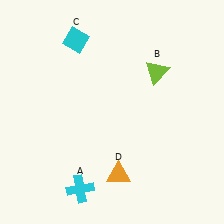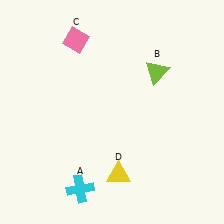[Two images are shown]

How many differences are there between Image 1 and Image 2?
There are 2 differences between the two images.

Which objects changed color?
C changed from cyan to pink. D changed from orange to yellow.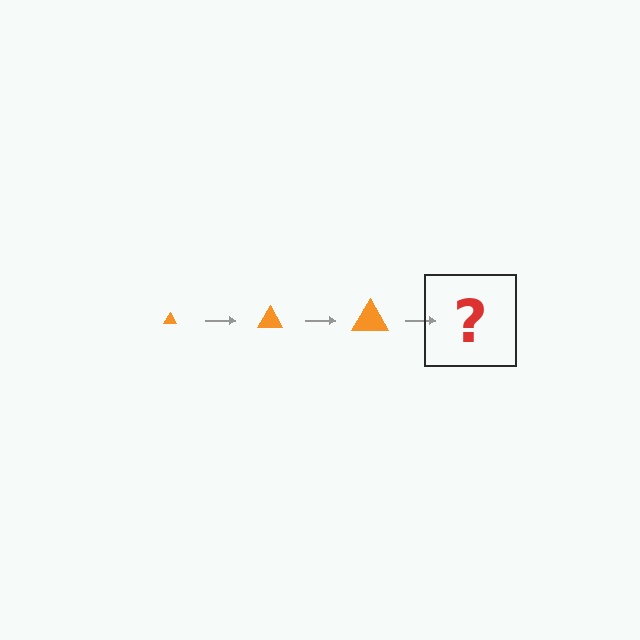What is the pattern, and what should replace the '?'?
The pattern is that the triangle gets progressively larger each step. The '?' should be an orange triangle, larger than the previous one.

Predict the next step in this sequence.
The next step is an orange triangle, larger than the previous one.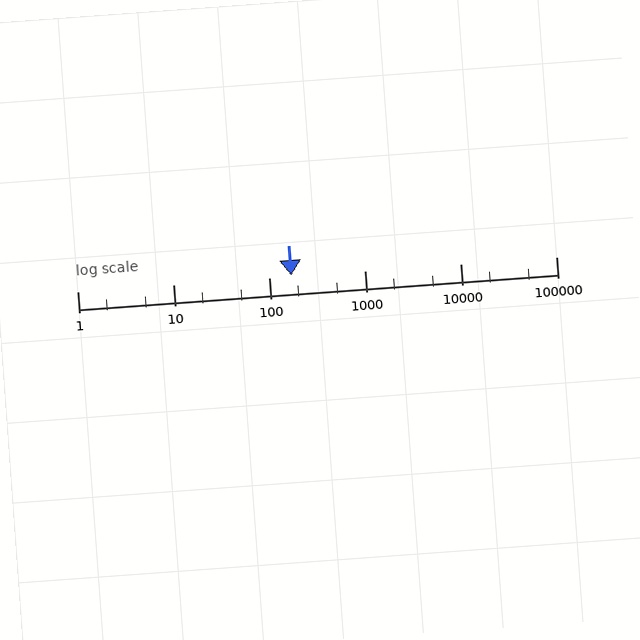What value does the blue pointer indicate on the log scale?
The pointer indicates approximately 170.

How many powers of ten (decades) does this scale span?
The scale spans 5 decades, from 1 to 100000.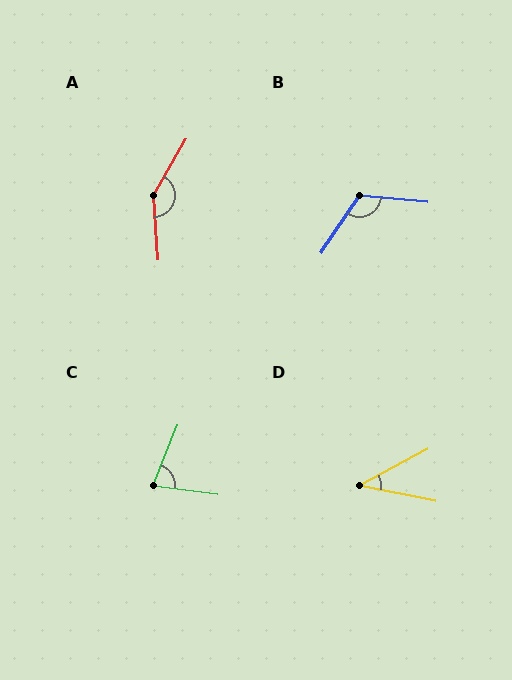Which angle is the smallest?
D, at approximately 39 degrees.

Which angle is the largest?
A, at approximately 146 degrees.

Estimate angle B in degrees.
Approximately 118 degrees.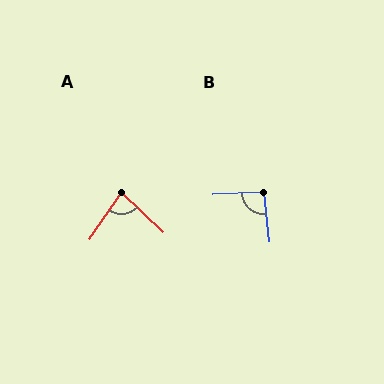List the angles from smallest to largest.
A (80°), B (94°).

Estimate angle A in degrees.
Approximately 80 degrees.